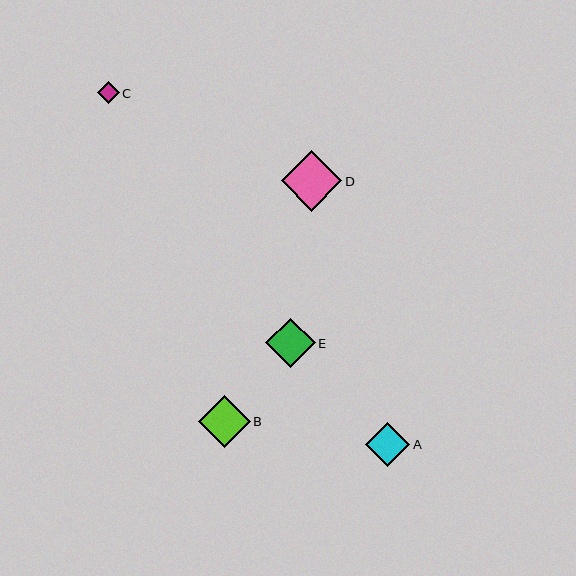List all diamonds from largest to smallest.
From largest to smallest: D, B, E, A, C.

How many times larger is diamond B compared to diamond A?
Diamond B is approximately 1.2 times the size of diamond A.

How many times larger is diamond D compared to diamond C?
Diamond D is approximately 2.8 times the size of diamond C.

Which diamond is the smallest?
Diamond C is the smallest with a size of approximately 22 pixels.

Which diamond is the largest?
Diamond D is the largest with a size of approximately 61 pixels.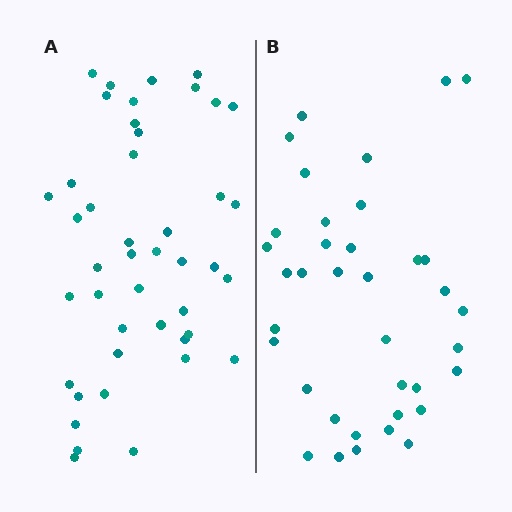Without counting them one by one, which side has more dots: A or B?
Region A (the left region) has more dots.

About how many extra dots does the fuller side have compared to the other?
Region A has roughly 8 or so more dots than region B.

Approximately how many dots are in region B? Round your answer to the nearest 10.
About 40 dots. (The exact count is 37, which rounds to 40.)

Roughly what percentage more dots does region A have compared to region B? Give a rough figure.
About 20% more.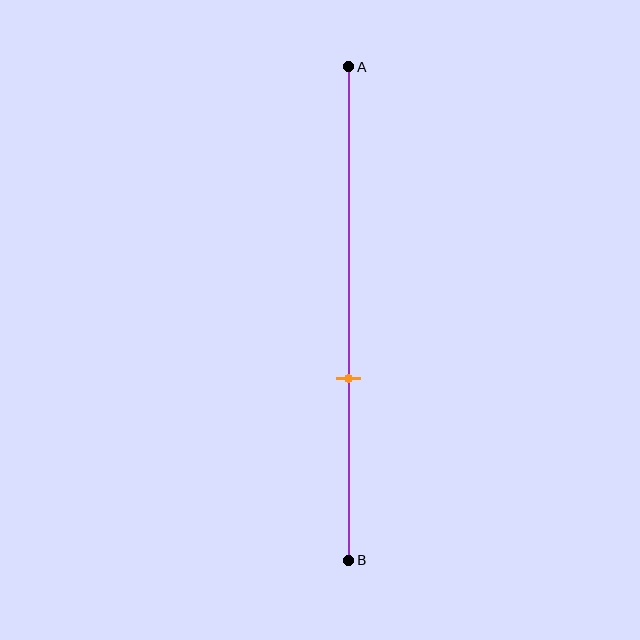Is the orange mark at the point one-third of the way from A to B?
No, the mark is at about 65% from A, not at the 33% one-third point.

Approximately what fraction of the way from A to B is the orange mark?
The orange mark is approximately 65% of the way from A to B.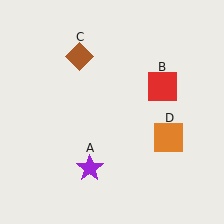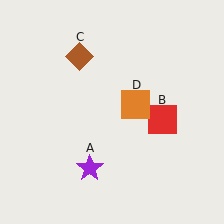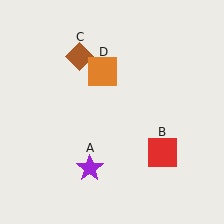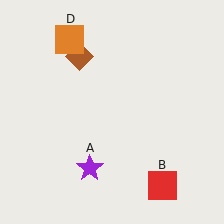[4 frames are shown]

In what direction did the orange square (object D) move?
The orange square (object D) moved up and to the left.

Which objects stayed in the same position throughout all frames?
Purple star (object A) and brown diamond (object C) remained stationary.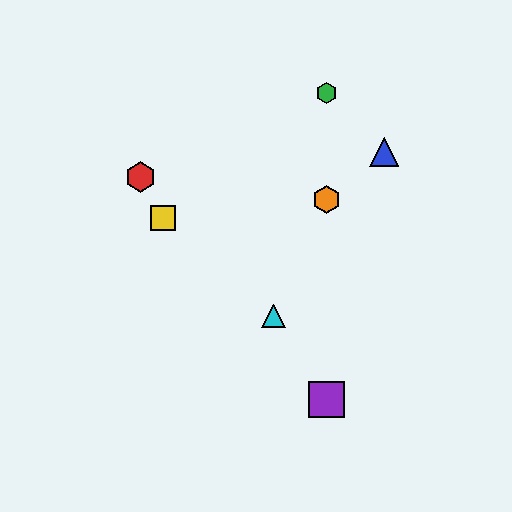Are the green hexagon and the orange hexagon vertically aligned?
Yes, both are at x≈326.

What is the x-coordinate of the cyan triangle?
The cyan triangle is at x≈273.